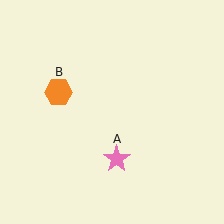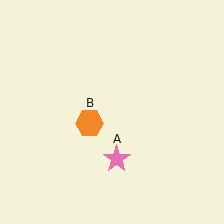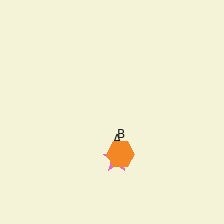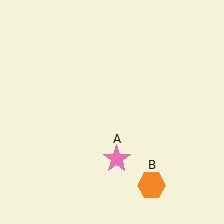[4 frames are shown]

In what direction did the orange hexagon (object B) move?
The orange hexagon (object B) moved down and to the right.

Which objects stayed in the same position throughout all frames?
Pink star (object A) remained stationary.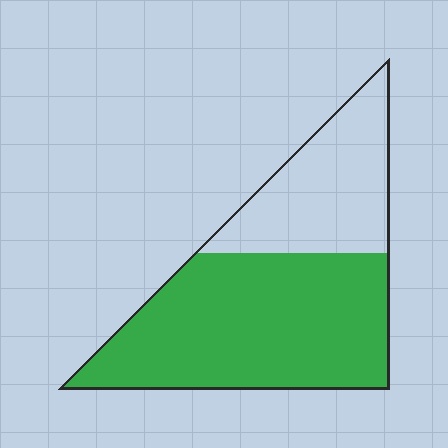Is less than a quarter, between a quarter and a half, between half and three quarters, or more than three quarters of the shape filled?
Between half and three quarters.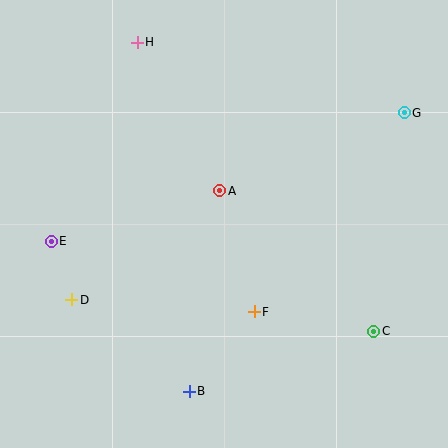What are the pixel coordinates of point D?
Point D is at (72, 300).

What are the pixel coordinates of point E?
Point E is at (51, 241).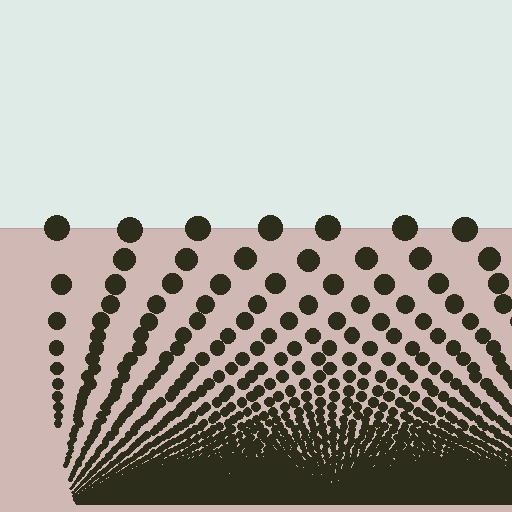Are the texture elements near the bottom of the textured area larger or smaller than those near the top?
Smaller. The gradient is inverted — elements near the bottom are smaller and denser.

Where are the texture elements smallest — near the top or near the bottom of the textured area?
Near the bottom.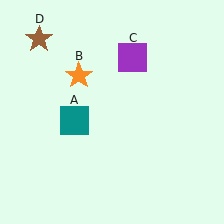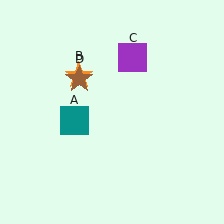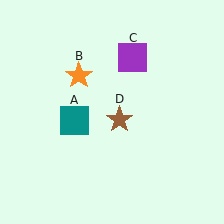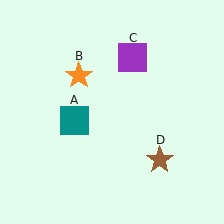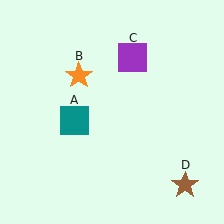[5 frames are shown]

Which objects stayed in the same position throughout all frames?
Teal square (object A) and orange star (object B) and purple square (object C) remained stationary.